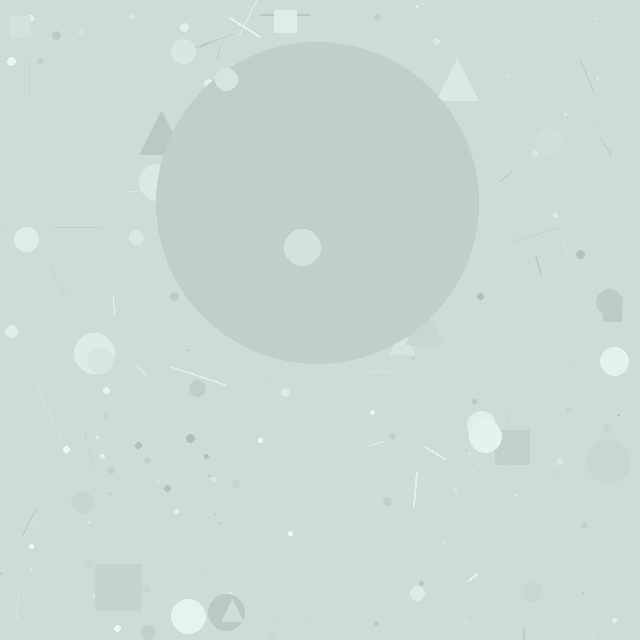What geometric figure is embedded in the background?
A circle is embedded in the background.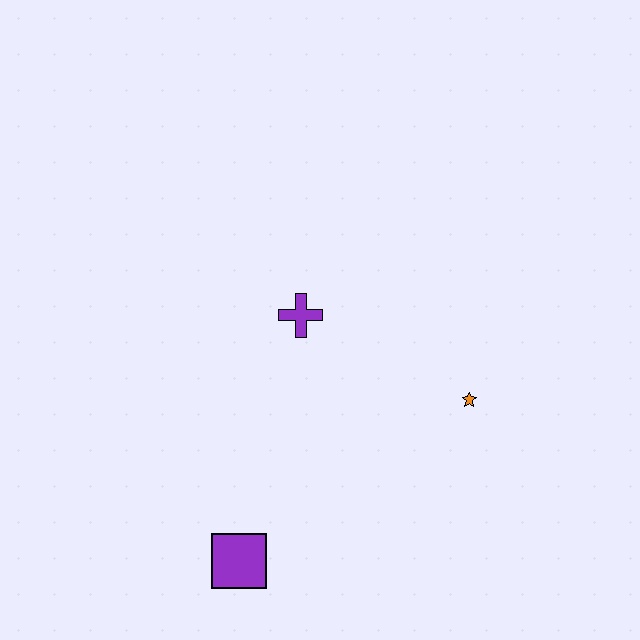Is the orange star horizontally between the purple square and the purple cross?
No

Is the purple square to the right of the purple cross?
No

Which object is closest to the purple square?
The purple cross is closest to the purple square.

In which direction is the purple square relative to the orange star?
The purple square is to the left of the orange star.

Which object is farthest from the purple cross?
The purple square is farthest from the purple cross.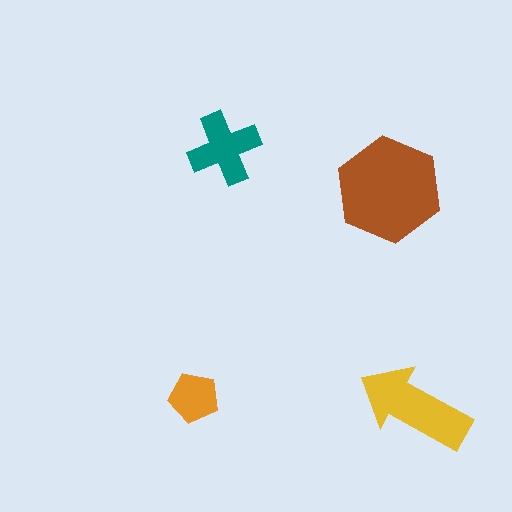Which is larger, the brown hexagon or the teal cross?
The brown hexagon.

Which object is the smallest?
The orange pentagon.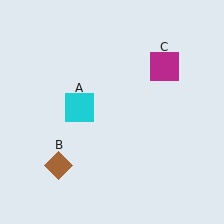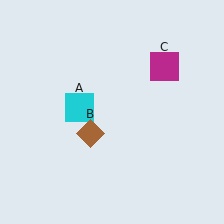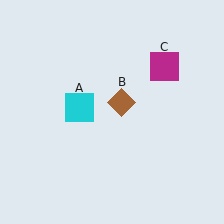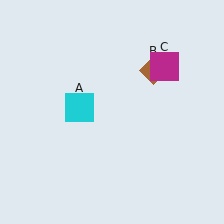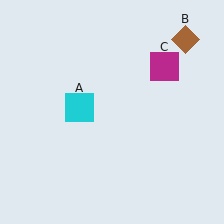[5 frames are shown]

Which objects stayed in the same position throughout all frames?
Cyan square (object A) and magenta square (object C) remained stationary.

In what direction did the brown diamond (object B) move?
The brown diamond (object B) moved up and to the right.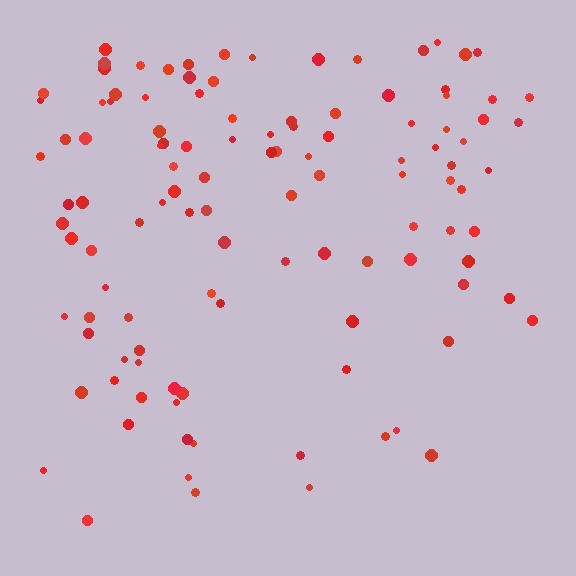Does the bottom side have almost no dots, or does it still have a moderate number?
Still a moderate number, just noticeably fewer than the top.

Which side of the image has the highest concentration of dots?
The top.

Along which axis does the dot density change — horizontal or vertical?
Vertical.